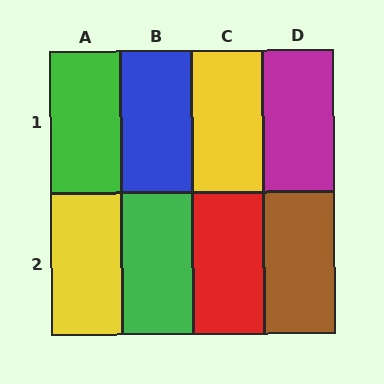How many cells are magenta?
1 cell is magenta.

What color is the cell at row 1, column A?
Green.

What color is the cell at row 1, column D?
Magenta.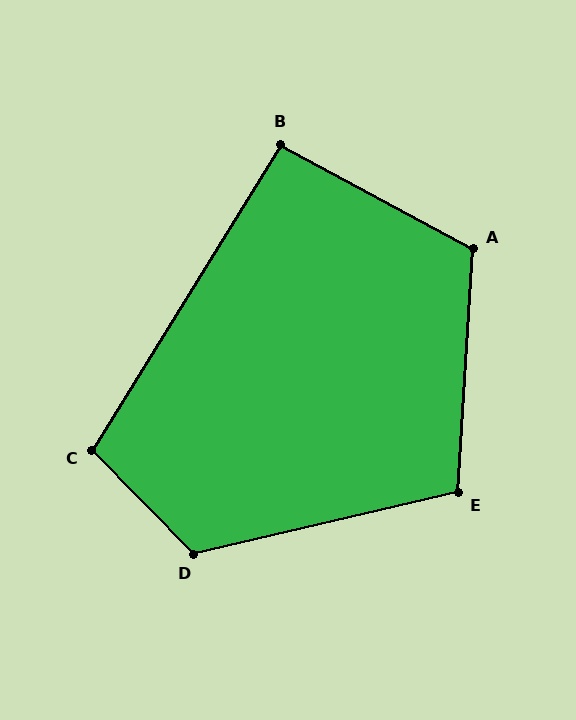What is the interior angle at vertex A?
Approximately 115 degrees (obtuse).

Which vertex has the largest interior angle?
D, at approximately 121 degrees.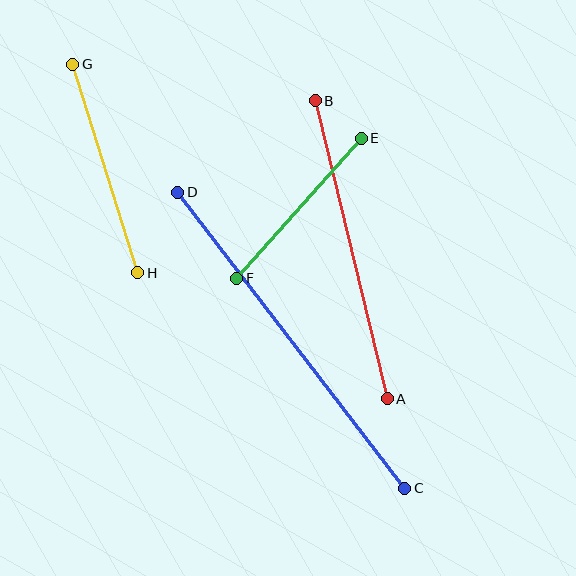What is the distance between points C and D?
The distance is approximately 373 pixels.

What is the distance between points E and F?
The distance is approximately 187 pixels.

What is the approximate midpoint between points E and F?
The midpoint is at approximately (299, 208) pixels.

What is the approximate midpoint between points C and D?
The midpoint is at approximately (291, 340) pixels.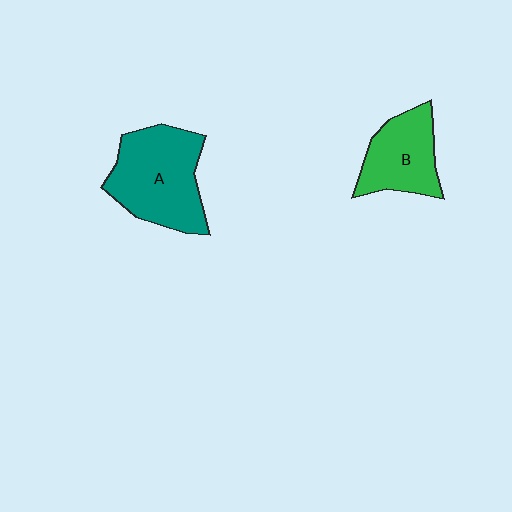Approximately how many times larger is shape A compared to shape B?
Approximately 1.5 times.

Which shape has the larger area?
Shape A (teal).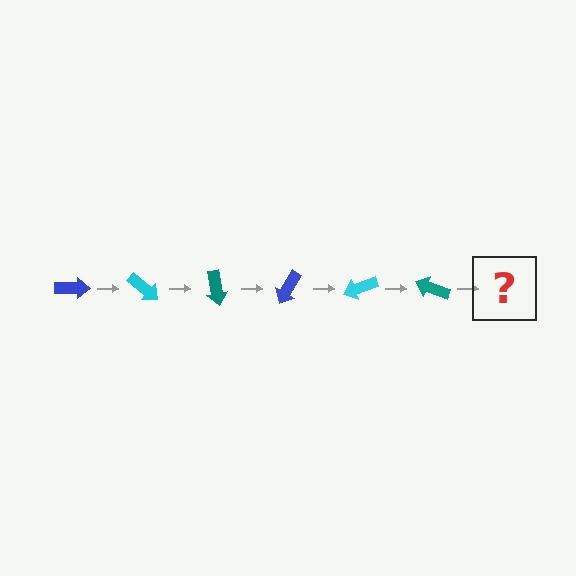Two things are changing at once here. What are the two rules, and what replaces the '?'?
The two rules are that it rotates 40 degrees each step and the color cycles through blue, cyan, and teal. The '?' should be a blue arrow, rotated 240 degrees from the start.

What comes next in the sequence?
The next element should be a blue arrow, rotated 240 degrees from the start.